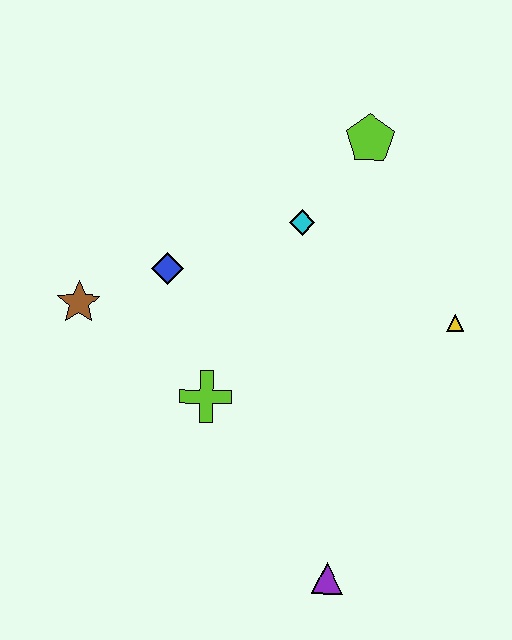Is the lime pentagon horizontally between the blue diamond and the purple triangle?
No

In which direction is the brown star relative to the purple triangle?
The brown star is above the purple triangle.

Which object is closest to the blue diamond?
The brown star is closest to the blue diamond.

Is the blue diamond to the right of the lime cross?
No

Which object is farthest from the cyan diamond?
The purple triangle is farthest from the cyan diamond.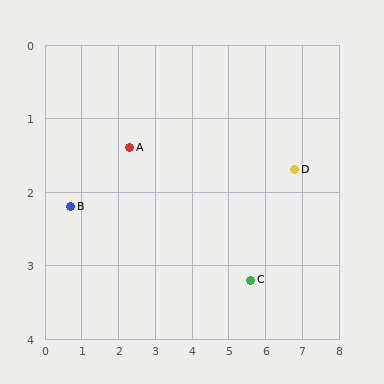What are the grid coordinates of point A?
Point A is at approximately (2.3, 1.4).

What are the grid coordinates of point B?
Point B is at approximately (0.7, 2.2).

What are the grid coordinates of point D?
Point D is at approximately (6.8, 1.7).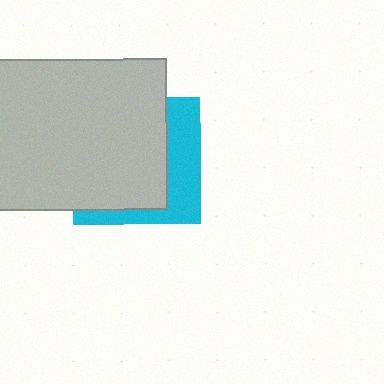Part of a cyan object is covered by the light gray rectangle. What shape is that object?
It is a square.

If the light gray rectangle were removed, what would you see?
You would see the complete cyan square.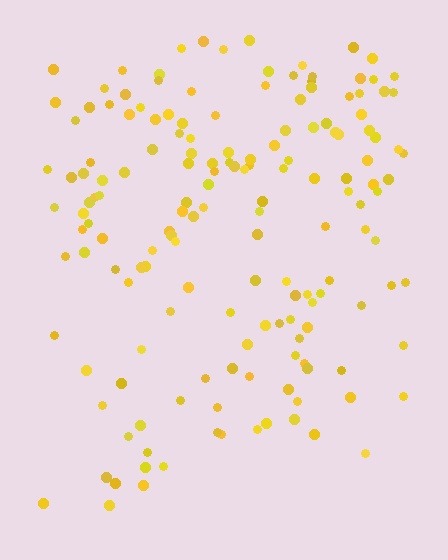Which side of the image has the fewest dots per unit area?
The bottom.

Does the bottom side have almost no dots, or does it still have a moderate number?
Still a moderate number, just noticeably fewer than the top.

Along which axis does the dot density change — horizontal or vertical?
Vertical.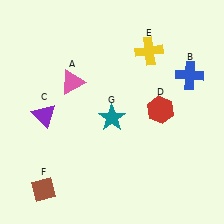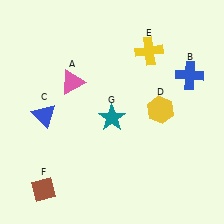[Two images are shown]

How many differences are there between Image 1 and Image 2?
There are 2 differences between the two images.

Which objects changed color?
C changed from purple to blue. D changed from red to yellow.